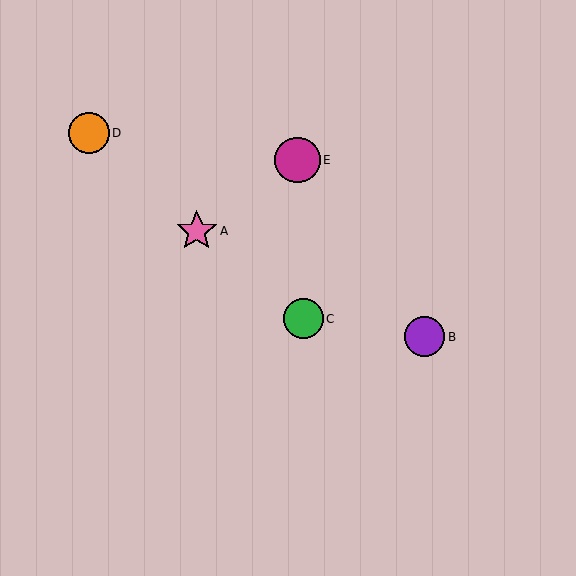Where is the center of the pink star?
The center of the pink star is at (197, 231).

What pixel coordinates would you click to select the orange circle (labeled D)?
Click at (89, 133) to select the orange circle D.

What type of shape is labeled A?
Shape A is a pink star.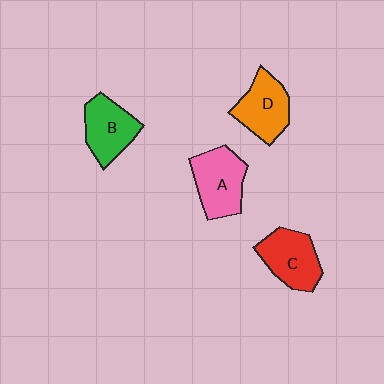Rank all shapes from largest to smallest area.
From largest to smallest: A (pink), C (red), D (orange), B (green).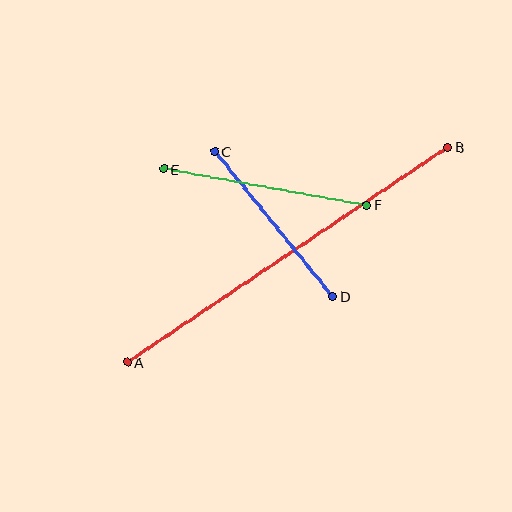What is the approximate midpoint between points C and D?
The midpoint is at approximately (274, 224) pixels.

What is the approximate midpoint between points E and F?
The midpoint is at approximately (265, 187) pixels.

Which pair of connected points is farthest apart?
Points A and B are farthest apart.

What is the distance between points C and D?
The distance is approximately 187 pixels.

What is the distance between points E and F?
The distance is approximately 206 pixels.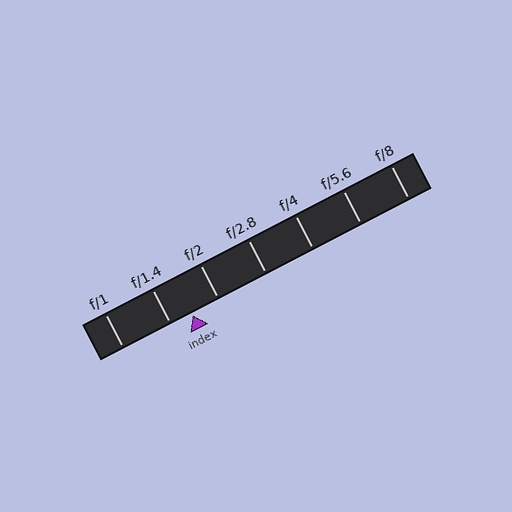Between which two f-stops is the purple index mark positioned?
The index mark is between f/1.4 and f/2.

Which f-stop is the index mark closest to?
The index mark is closest to f/1.4.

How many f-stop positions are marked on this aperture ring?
There are 7 f-stop positions marked.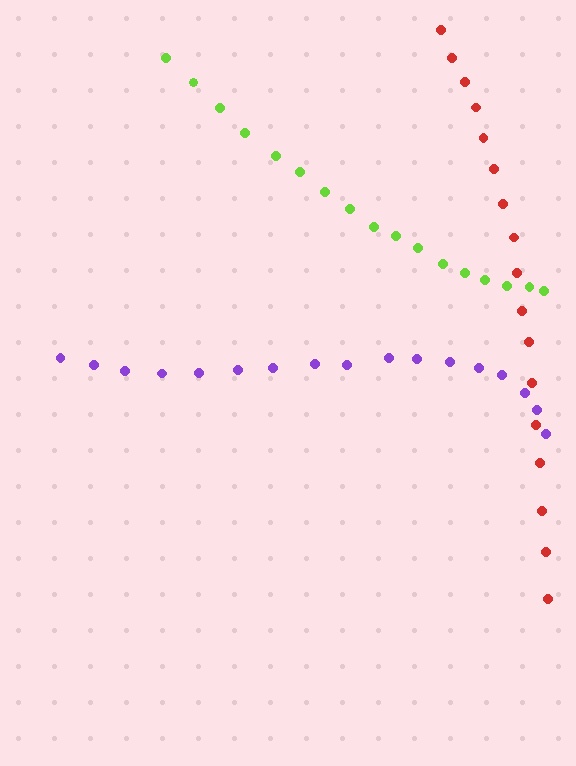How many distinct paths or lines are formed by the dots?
There are 3 distinct paths.